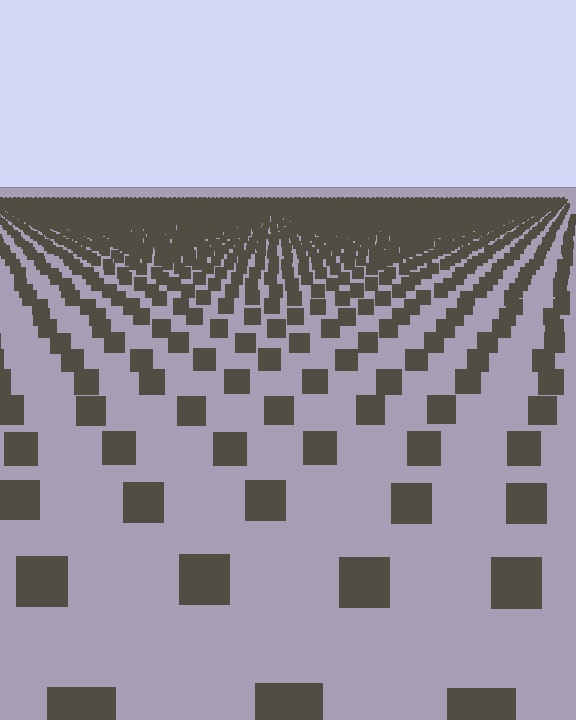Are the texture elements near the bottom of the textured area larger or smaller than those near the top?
Larger. Near the bottom, elements are closer to the viewer and appear at a bigger on-screen size.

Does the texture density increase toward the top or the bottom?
Density increases toward the top.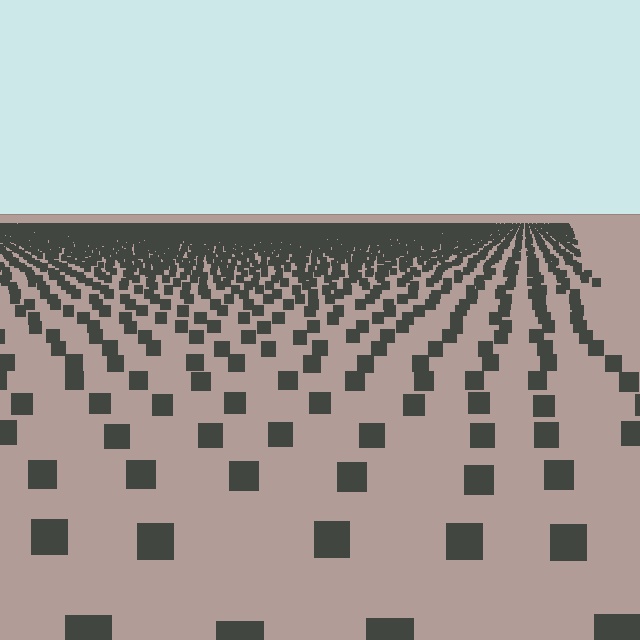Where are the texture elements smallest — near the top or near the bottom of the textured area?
Near the top.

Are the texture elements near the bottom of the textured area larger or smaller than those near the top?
Larger. Near the bottom, elements are closer to the viewer and appear at a bigger on-screen size.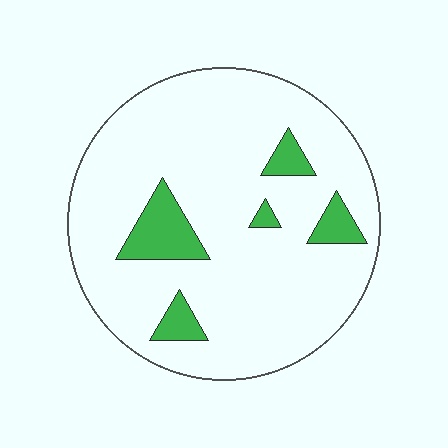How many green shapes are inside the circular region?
5.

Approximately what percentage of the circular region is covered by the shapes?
Approximately 10%.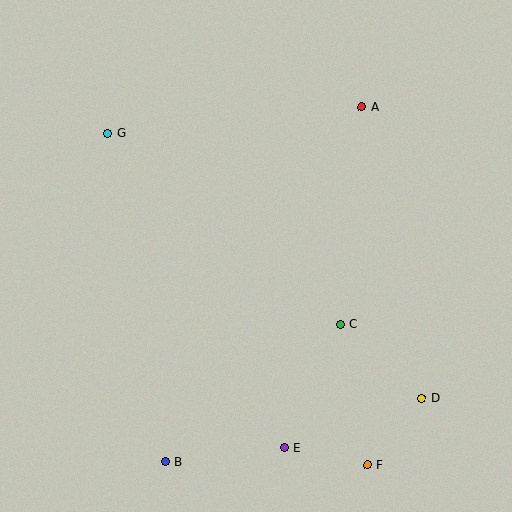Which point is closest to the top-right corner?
Point A is closest to the top-right corner.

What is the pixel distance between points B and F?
The distance between B and F is 202 pixels.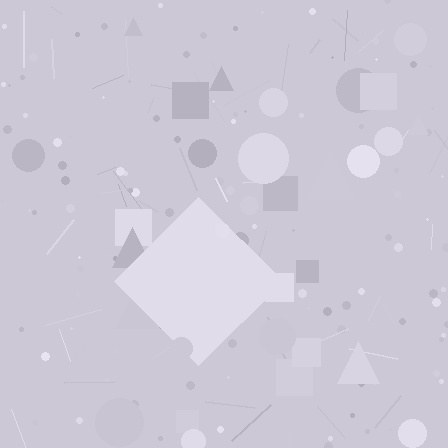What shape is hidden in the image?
A diamond is hidden in the image.